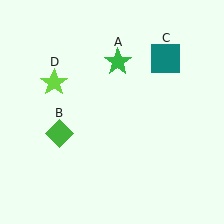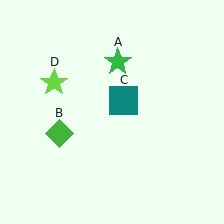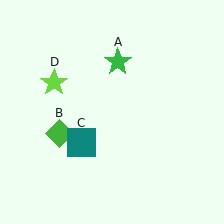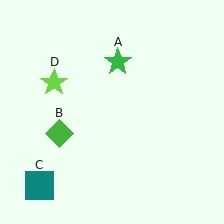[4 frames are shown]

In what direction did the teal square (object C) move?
The teal square (object C) moved down and to the left.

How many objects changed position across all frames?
1 object changed position: teal square (object C).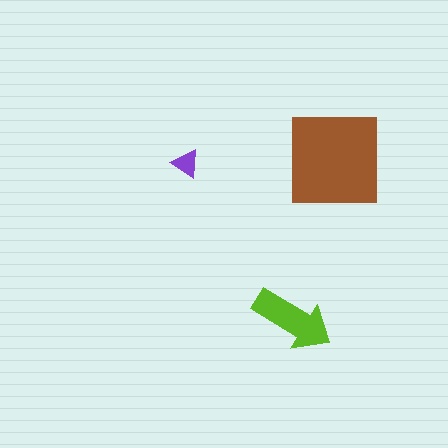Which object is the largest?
The brown square.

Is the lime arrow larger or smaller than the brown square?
Smaller.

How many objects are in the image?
There are 3 objects in the image.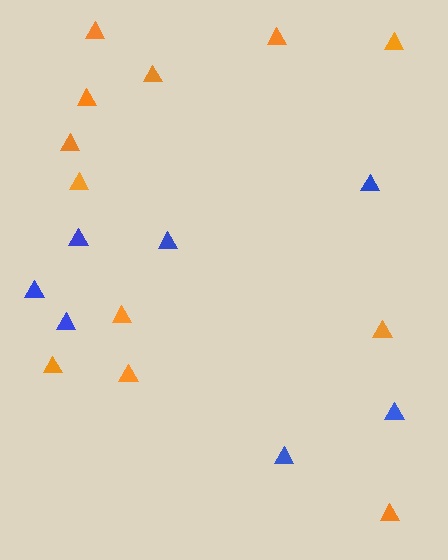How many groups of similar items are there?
There are 2 groups: one group of orange triangles (12) and one group of blue triangles (7).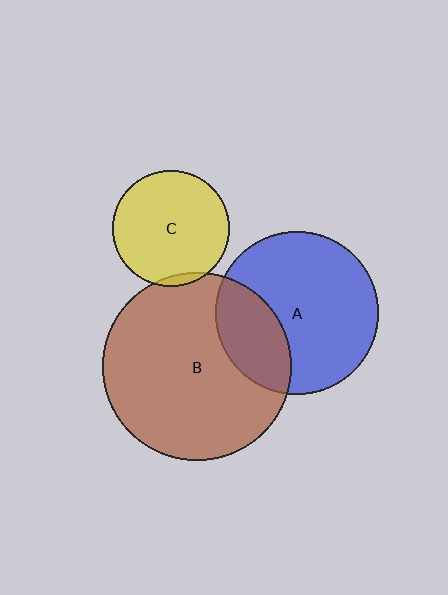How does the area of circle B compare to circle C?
Approximately 2.6 times.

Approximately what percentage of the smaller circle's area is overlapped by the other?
Approximately 5%.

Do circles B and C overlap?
Yes.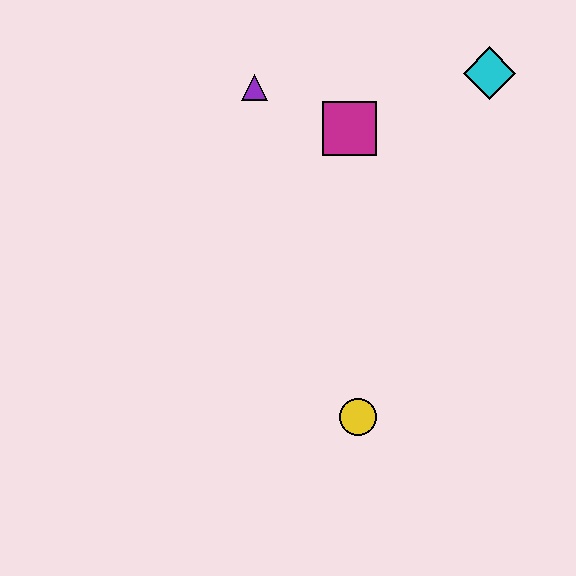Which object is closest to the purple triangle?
The magenta square is closest to the purple triangle.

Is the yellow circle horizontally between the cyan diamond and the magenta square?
Yes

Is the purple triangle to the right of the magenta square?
No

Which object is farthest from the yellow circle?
The cyan diamond is farthest from the yellow circle.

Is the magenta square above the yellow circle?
Yes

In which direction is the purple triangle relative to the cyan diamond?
The purple triangle is to the left of the cyan diamond.